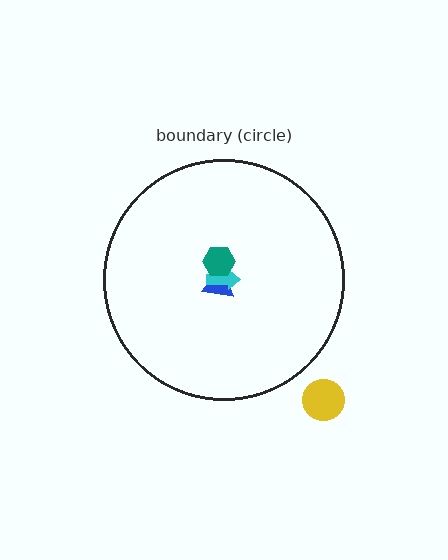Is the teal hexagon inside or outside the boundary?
Inside.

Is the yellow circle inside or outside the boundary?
Outside.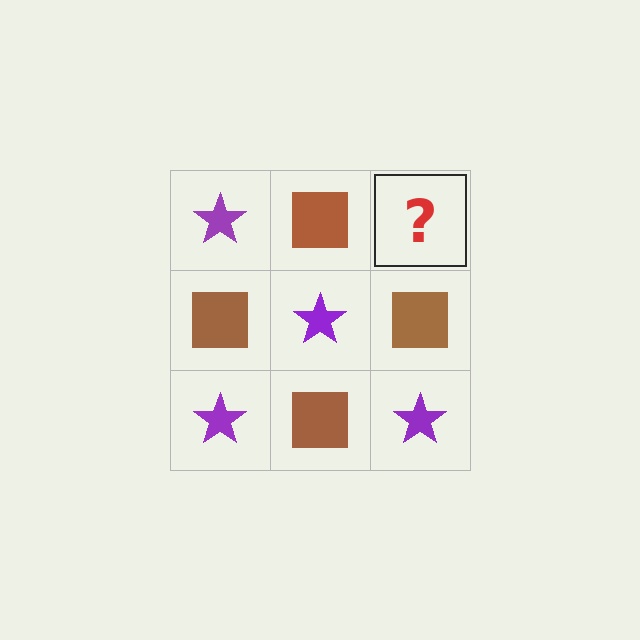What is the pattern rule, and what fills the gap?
The rule is that it alternates purple star and brown square in a checkerboard pattern. The gap should be filled with a purple star.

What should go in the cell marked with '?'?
The missing cell should contain a purple star.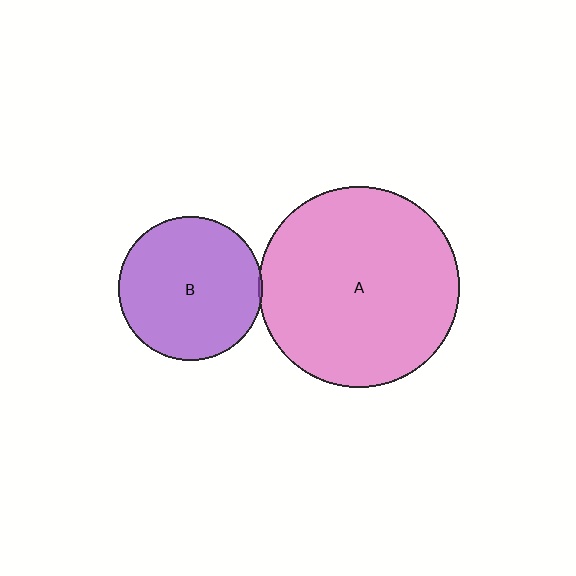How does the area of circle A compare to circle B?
Approximately 2.0 times.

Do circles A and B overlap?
Yes.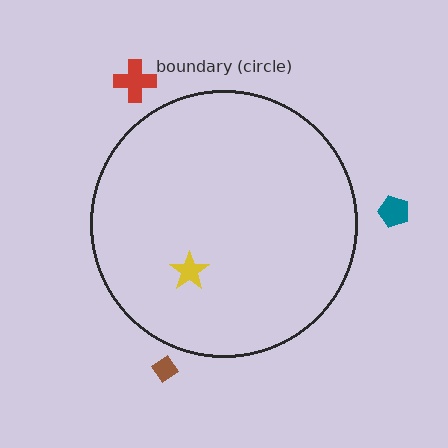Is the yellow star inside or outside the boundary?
Inside.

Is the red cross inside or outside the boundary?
Outside.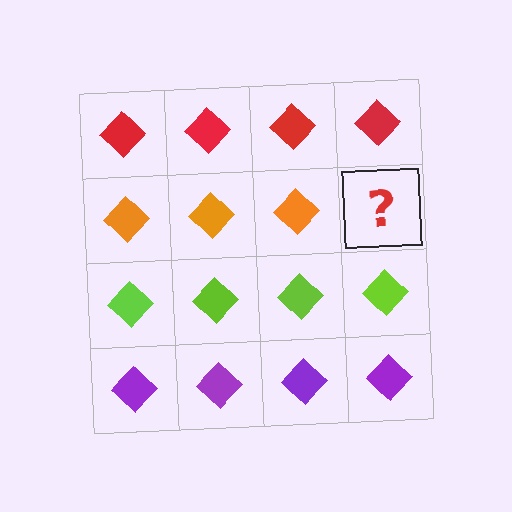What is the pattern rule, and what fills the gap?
The rule is that each row has a consistent color. The gap should be filled with an orange diamond.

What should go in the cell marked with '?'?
The missing cell should contain an orange diamond.